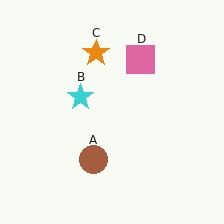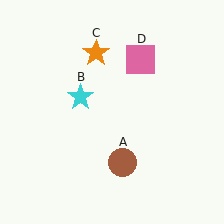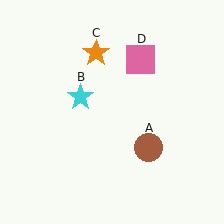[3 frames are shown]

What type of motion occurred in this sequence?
The brown circle (object A) rotated counterclockwise around the center of the scene.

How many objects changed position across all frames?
1 object changed position: brown circle (object A).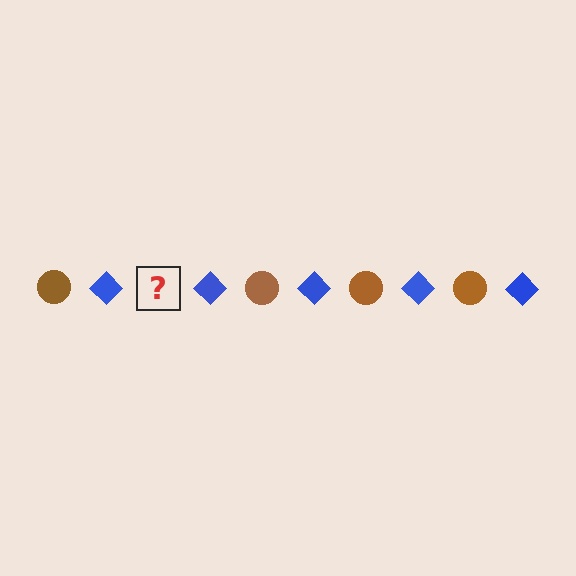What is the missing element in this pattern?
The missing element is a brown circle.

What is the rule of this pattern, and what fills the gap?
The rule is that the pattern alternates between brown circle and blue diamond. The gap should be filled with a brown circle.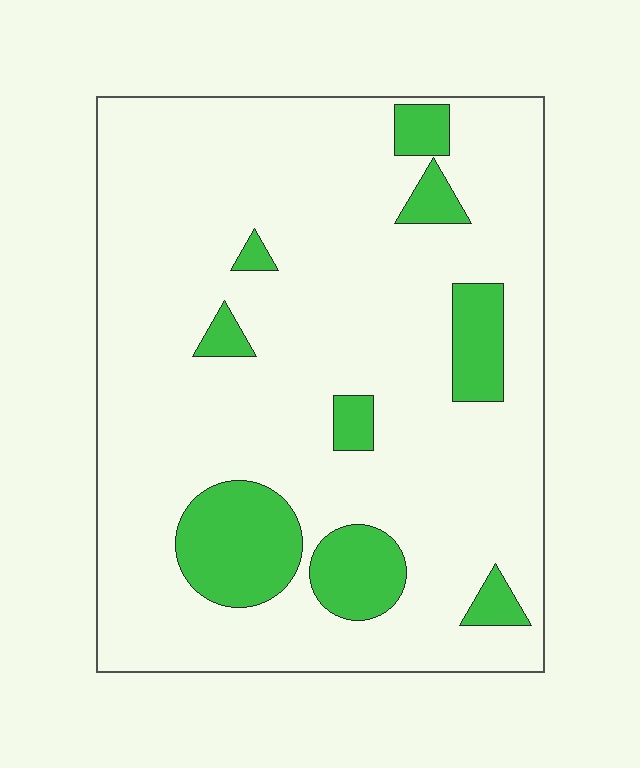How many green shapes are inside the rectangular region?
9.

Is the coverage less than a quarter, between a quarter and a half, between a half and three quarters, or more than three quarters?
Less than a quarter.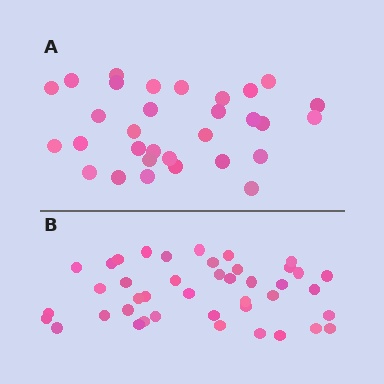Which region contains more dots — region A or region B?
Region B (the bottom region) has more dots.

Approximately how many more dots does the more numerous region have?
Region B has roughly 12 or so more dots than region A.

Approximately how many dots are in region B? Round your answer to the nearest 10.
About 40 dots. (The exact count is 42, which rounds to 40.)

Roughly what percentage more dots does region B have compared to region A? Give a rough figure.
About 35% more.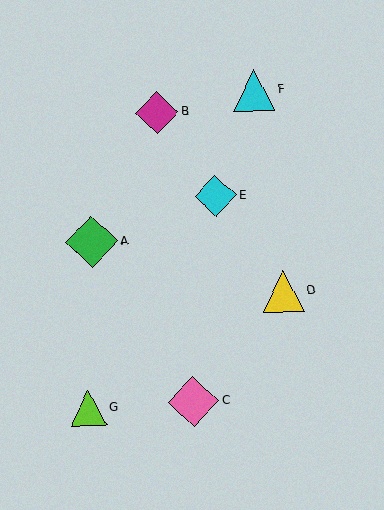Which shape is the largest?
The green diamond (labeled A) is the largest.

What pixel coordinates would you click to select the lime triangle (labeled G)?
Click at (88, 408) to select the lime triangle G.